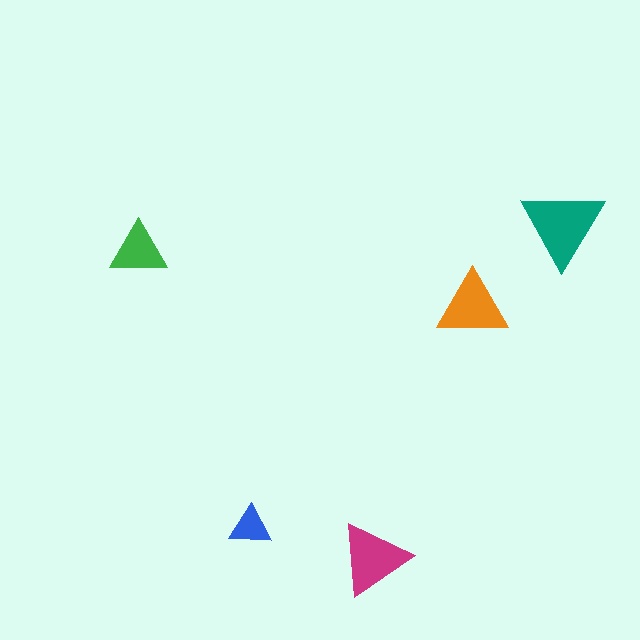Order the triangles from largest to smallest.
the teal one, the magenta one, the orange one, the green one, the blue one.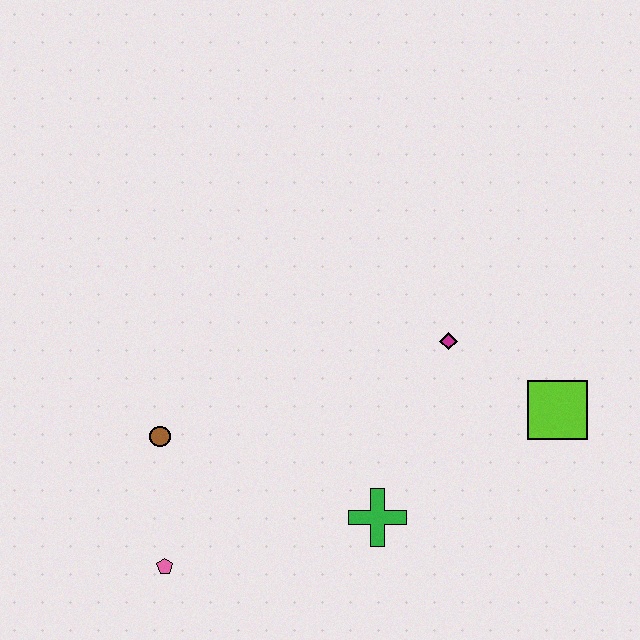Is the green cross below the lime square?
Yes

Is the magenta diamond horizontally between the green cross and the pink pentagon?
No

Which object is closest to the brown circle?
The pink pentagon is closest to the brown circle.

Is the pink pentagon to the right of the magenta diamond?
No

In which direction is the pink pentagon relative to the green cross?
The pink pentagon is to the left of the green cross.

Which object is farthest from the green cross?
The brown circle is farthest from the green cross.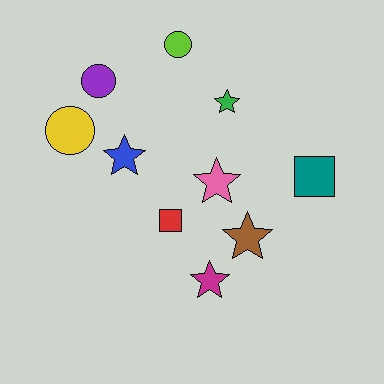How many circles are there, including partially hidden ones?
There are 3 circles.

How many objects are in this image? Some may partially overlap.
There are 10 objects.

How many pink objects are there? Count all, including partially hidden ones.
There is 1 pink object.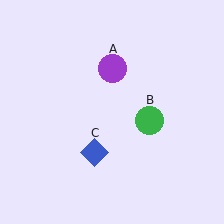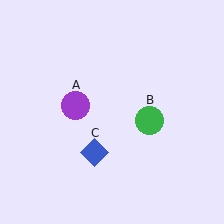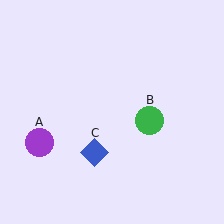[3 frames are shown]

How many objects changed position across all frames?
1 object changed position: purple circle (object A).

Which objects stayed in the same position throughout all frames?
Green circle (object B) and blue diamond (object C) remained stationary.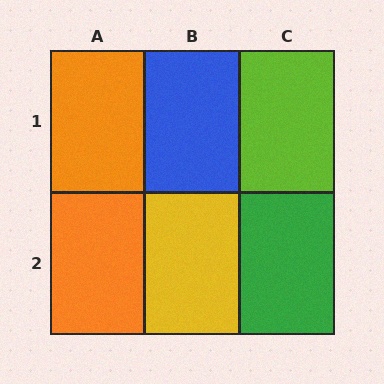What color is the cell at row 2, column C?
Green.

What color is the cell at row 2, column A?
Orange.